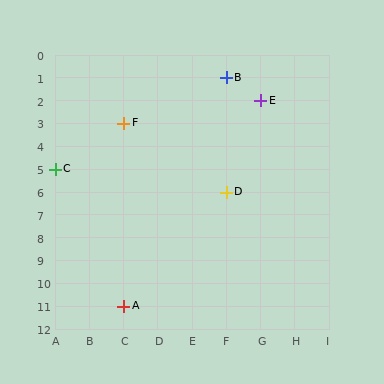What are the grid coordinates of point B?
Point B is at grid coordinates (F, 1).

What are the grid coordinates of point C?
Point C is at grid coordinates (A, 5).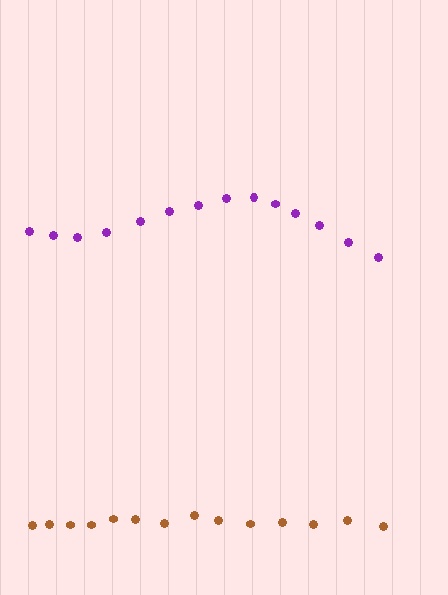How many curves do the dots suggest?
There are 2 distinct paths.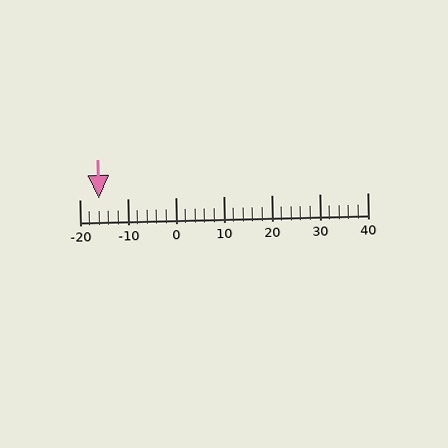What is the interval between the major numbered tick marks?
The major tick marks are spaced 10 units apart.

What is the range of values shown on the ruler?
The ruler shows values from -20 to 40.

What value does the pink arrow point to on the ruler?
The pink arrow points to approximately -16.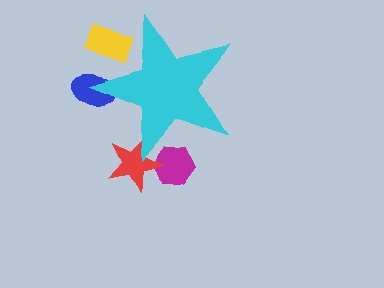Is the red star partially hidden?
Yes, the red star is partially hidden behind the cyan star.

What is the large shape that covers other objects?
A cyan star.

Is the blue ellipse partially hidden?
Yes, the blue ellipse is partially hidden behind the cyan star.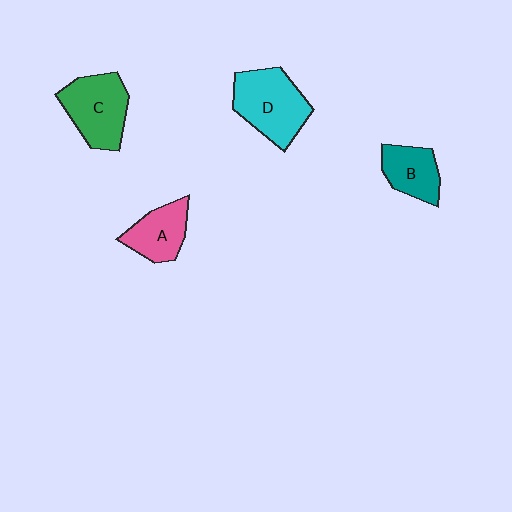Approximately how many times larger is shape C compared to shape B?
Approximately 1.5 times.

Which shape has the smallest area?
Shape B (teal).